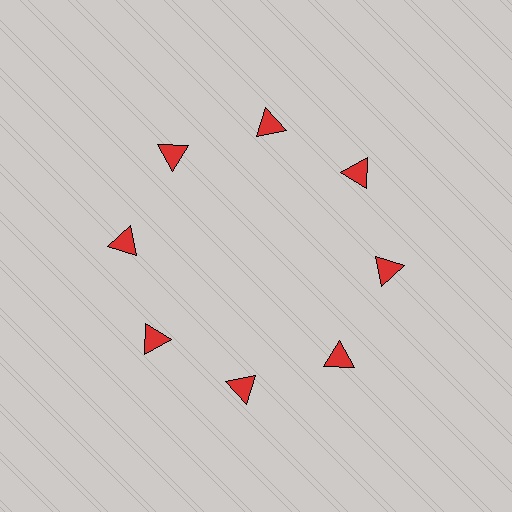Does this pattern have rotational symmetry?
Yes, this pattern has 8-fold rotational symmetry. It looks the same after rotating 45 degrees around the center.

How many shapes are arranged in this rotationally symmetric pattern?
There are 8 shapes, arranged in 8 groups of 1.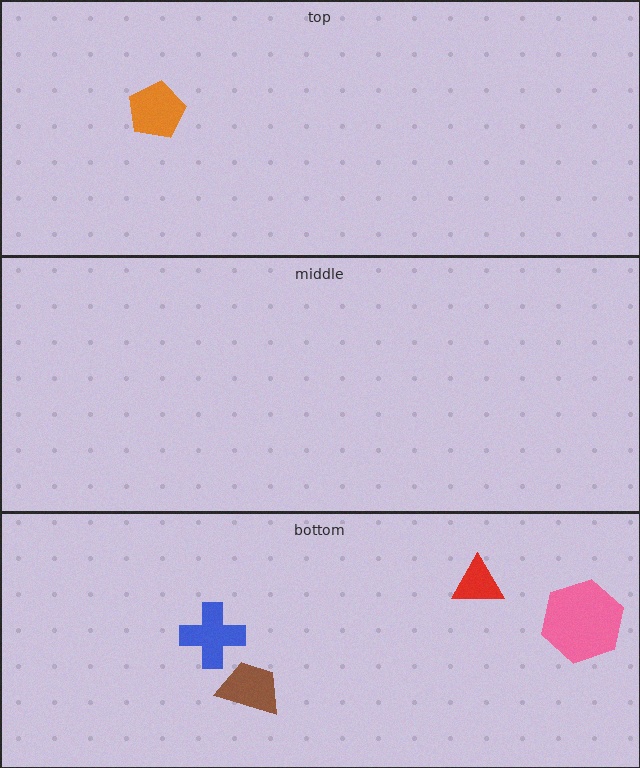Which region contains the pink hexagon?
The bottom region.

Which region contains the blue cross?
The bottom region.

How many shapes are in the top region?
1.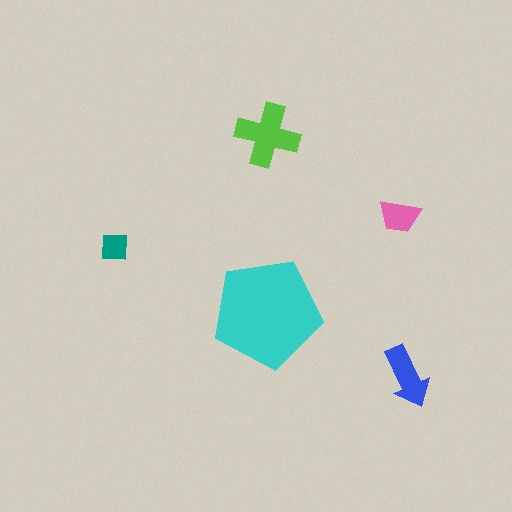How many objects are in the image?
There are 5 objects in the image.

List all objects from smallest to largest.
The teal square, the pink trapezoid, the blue arrow, the lime cross, the cyan pentagon.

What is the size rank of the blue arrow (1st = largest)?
3rd.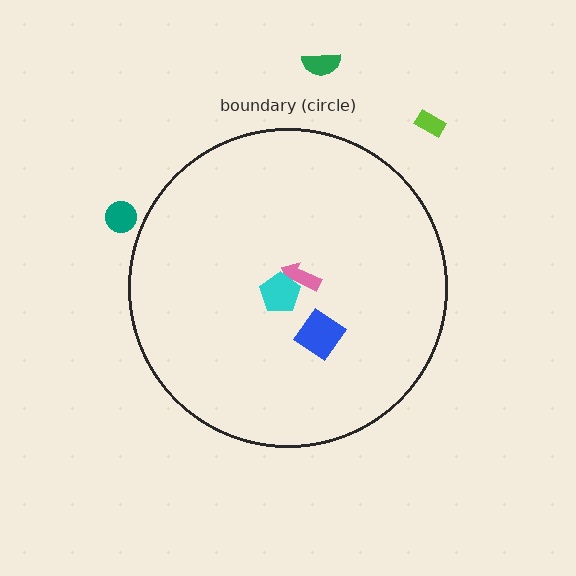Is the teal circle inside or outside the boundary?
Outside.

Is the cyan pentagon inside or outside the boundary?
Inside.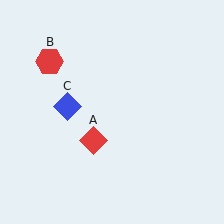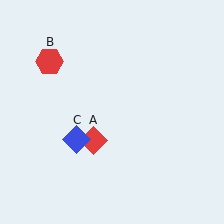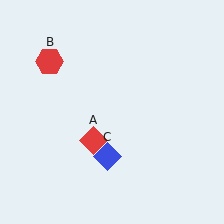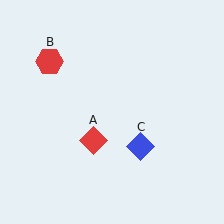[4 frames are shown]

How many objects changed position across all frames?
1 object changed position: blue diamond (object C).